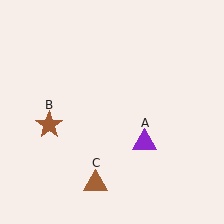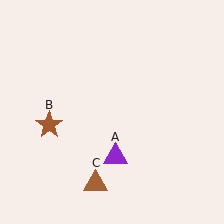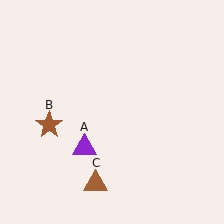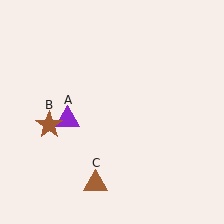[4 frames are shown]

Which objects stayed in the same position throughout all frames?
Brown star (object B) and brown triangle (object C) remained stationary.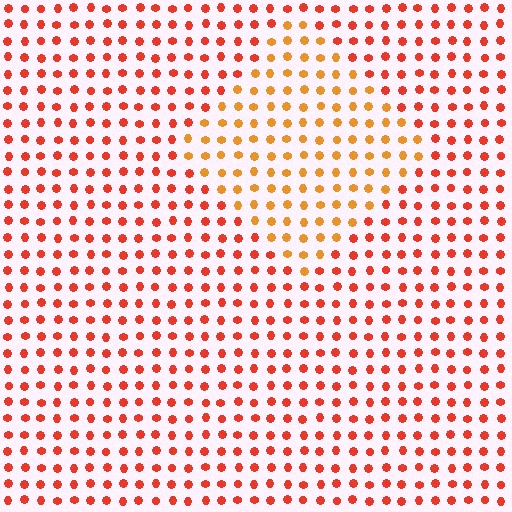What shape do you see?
I see a diamond.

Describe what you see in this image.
The image is filled with small red elements in a uniform arrangement. A diamond-shaped region is visible where the elements are tinted to a slightly different hue, forming a subtle color boundary.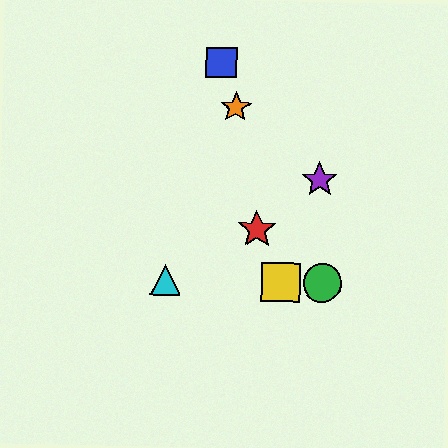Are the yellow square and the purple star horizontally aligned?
No, the yellow square is at y≈282 and the purple star is at y≈180.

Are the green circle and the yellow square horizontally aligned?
Yes, both are at y≈283.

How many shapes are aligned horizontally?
3 shapes (the green circle, the yellow square, the cyan triangle) are aligned horizontally.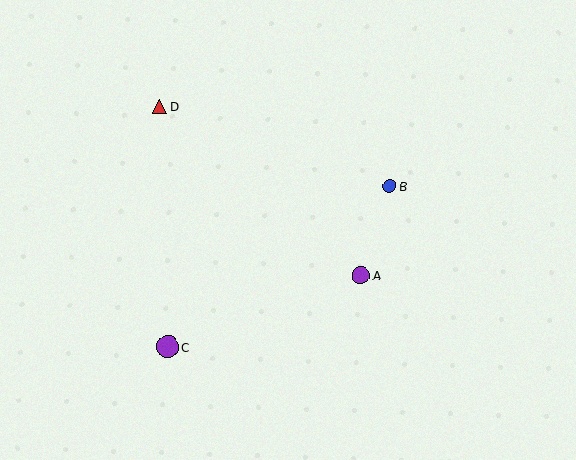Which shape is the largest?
The purple circle (labeled C) is the largest.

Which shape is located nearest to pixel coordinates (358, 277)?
The purple circle (labeled A) at (361, 275) is nearest to that location.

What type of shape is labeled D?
Shape D is a red triangle.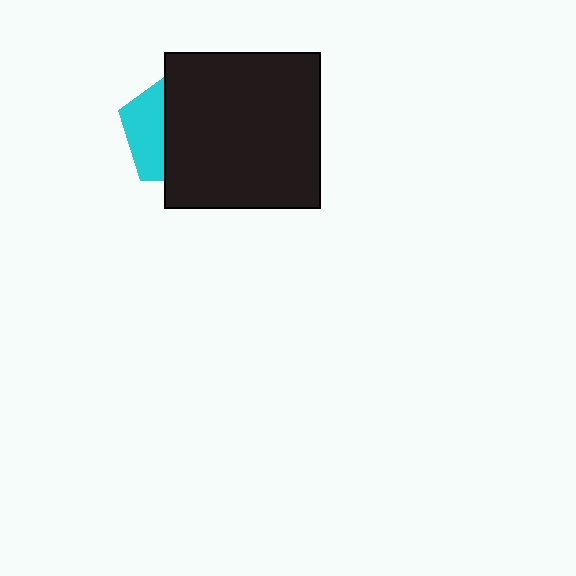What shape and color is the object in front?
The object in front is a black square.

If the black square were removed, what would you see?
You would see the complete cyan pentagon.